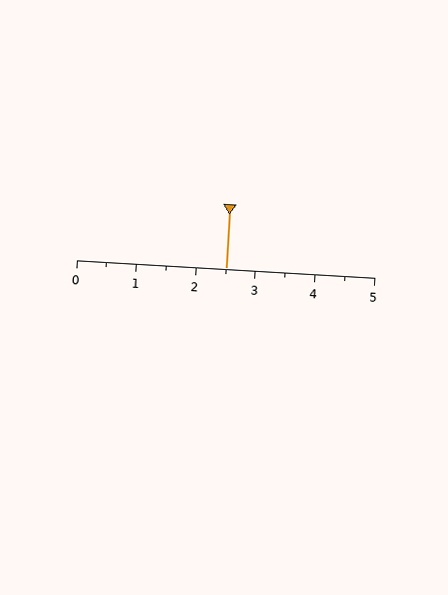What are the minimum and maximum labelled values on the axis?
The axis runs from 0 to 5.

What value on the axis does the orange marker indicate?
The marker indicates approximately 2.5.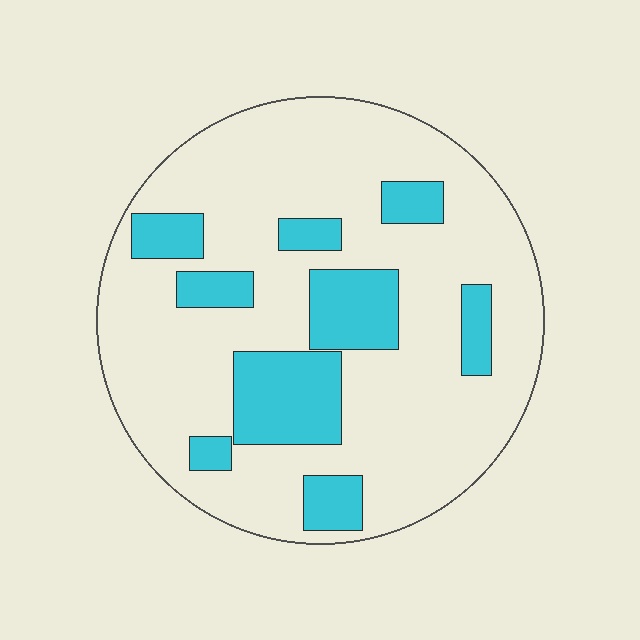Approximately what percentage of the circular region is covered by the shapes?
Approximately 25%.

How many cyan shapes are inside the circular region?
9.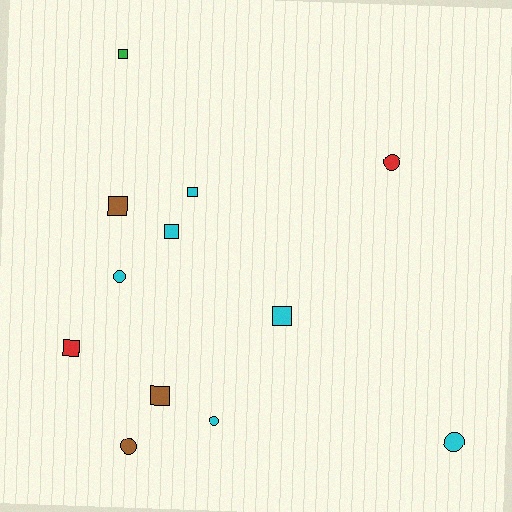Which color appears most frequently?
Cyan, with 6 objects.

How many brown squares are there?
There are 2 brown squares.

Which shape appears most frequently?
Square, with 7 objects.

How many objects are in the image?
There are 12 objects.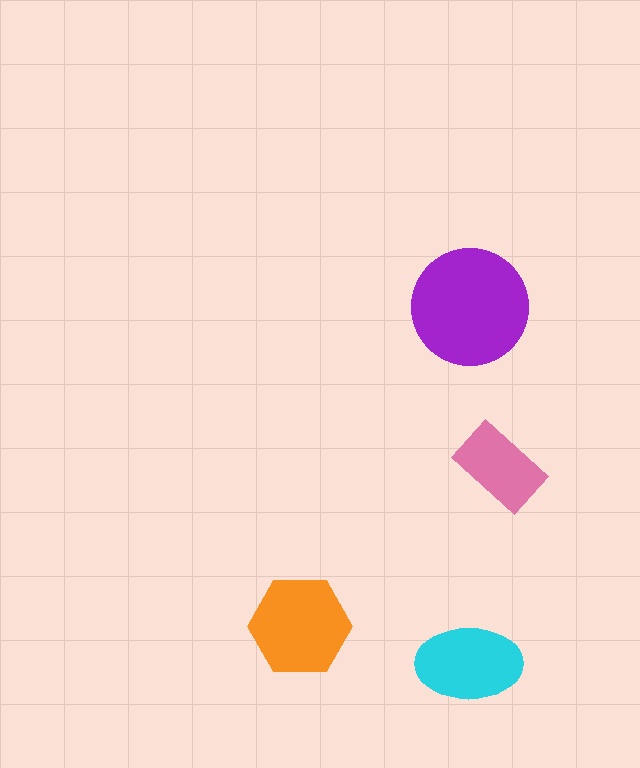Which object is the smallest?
The pink rectangle.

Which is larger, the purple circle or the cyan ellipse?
The purple circle.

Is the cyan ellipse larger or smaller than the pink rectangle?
Larger.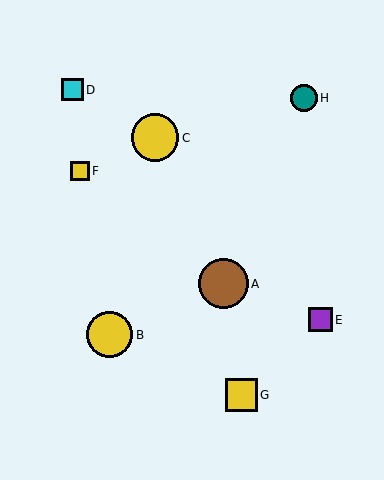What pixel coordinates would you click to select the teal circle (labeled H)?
Click at (304, 98) to select the teal circle H.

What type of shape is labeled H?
Shape H is a teal circle.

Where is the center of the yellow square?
The center of the yellow square is at (241, 395).